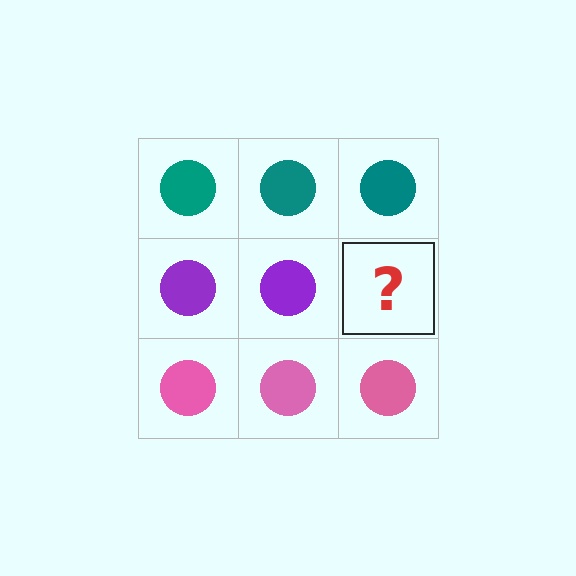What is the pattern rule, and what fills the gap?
The rule is that each row has a consistent color. The gap should be filled with a purple circle.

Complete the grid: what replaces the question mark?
The question mark should be replaced with a purple circle.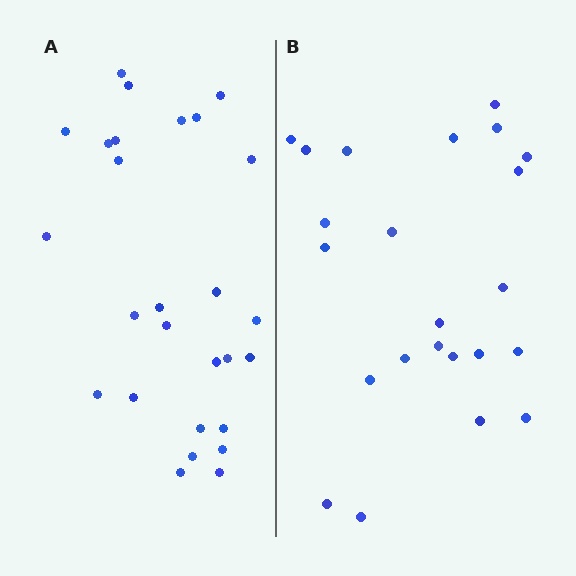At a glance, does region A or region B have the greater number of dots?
Region A (the left region) has more dots.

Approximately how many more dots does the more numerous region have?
Region A has about 4 more dots than region B.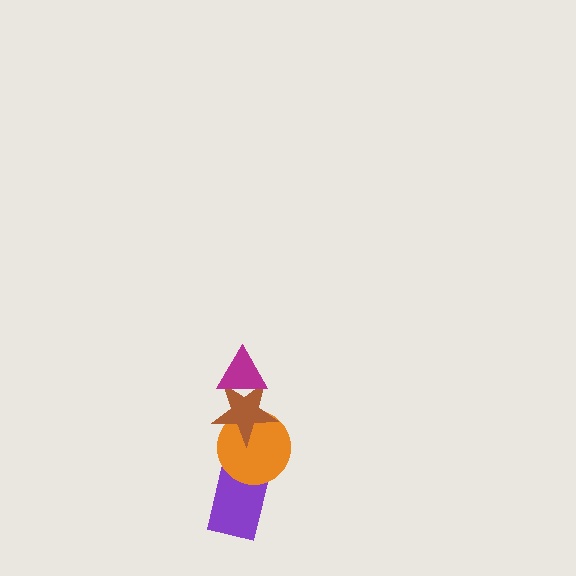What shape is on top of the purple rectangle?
The orange circle is on top of the purple rectangle.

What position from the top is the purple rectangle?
The purple rectangle is 4th from the top.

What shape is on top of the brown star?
The magenta triangle is on top of the brown star.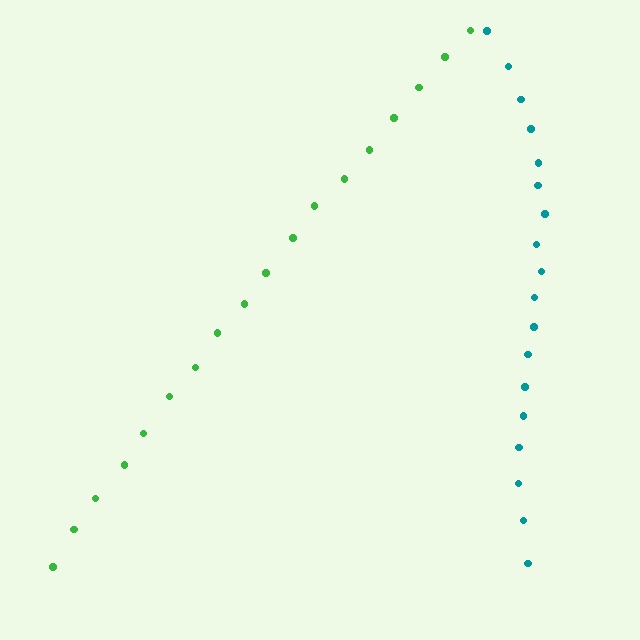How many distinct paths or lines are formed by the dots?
There are 2 distinct paths.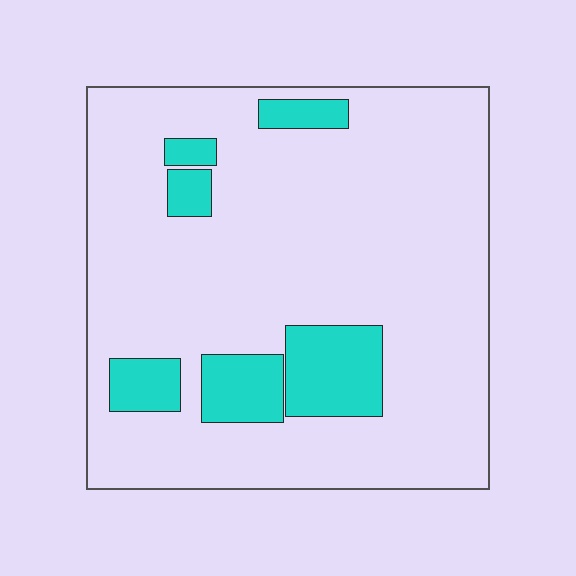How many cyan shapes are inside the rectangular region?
6.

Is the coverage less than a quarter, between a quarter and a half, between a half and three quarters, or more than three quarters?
Less than a quarter.